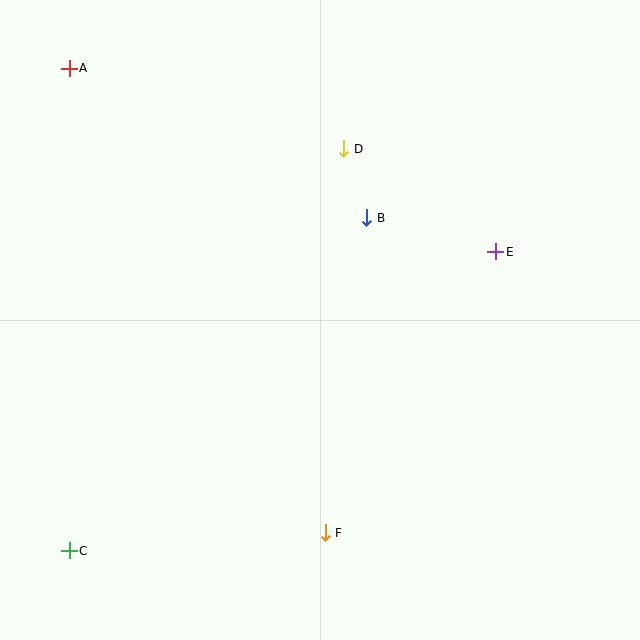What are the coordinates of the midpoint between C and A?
The midpoint between C and A is at (69, 310).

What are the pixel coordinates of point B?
Point B is at (367, 218).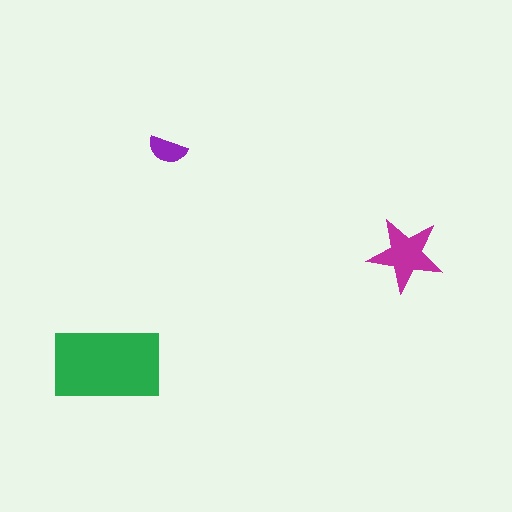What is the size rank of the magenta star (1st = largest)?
2nd.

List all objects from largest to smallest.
The green rectangle, the magenta star, the purple semicircle.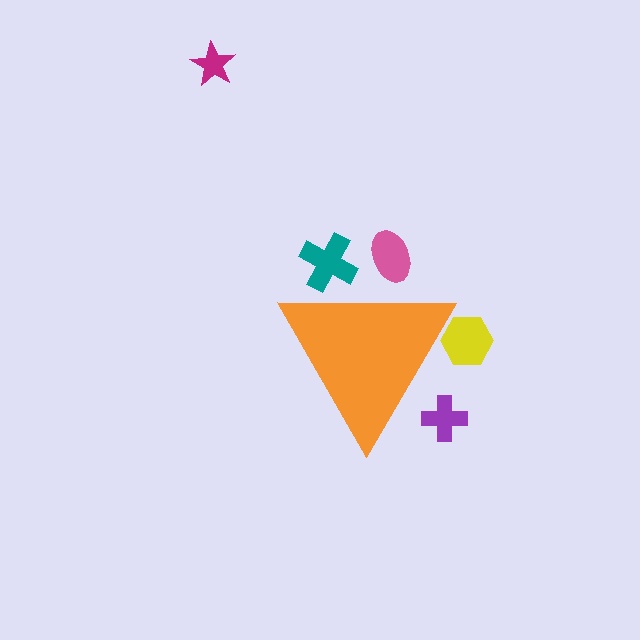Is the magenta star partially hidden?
No, the magenta star is fully visible.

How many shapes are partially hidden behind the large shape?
4 shapes are partially hidden.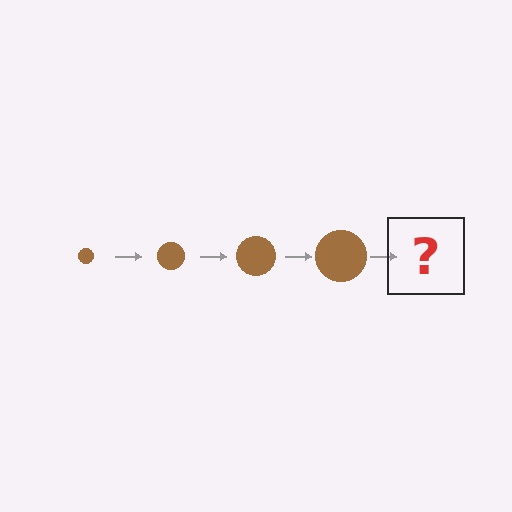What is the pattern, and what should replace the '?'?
The pattern is that the circle gets progressively larger each step. The '?' should be a brown circle, larger than the previous one.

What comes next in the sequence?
The next element should be a brown circle, larger than the previous one.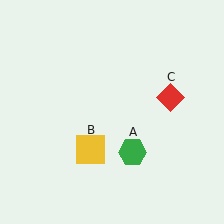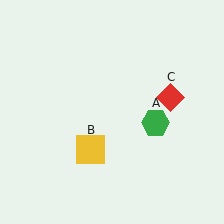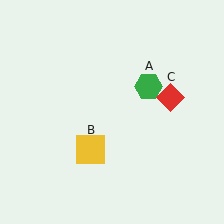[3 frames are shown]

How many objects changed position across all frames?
1 object changed position: green hexagon (object A).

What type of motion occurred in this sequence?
The green hexagon (object A) rotated counterclockwise around the center of the scene.